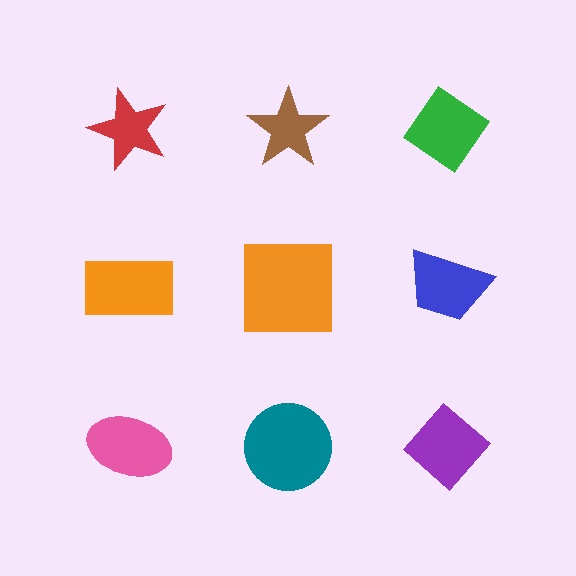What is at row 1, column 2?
A brown star.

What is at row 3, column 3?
A purple diamond.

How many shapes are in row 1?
3 shapes.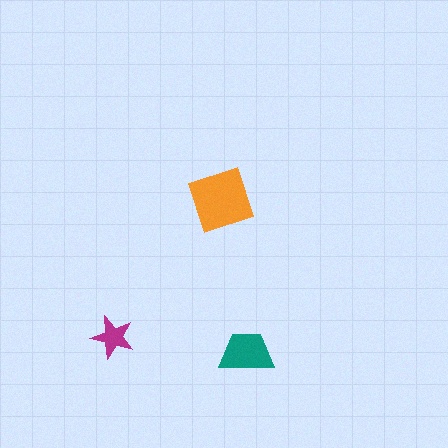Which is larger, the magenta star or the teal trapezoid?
The teal trapezoid.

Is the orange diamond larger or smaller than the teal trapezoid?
Larger.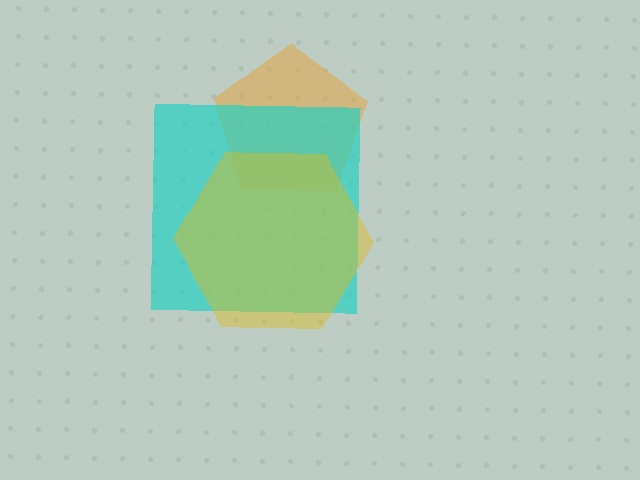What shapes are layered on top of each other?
The layered shapes are: an orange pentagon, a cyan square, a yellow hexagon.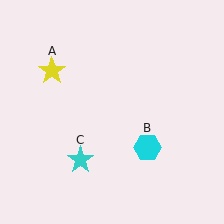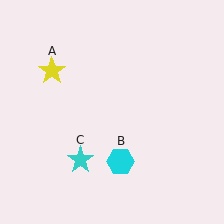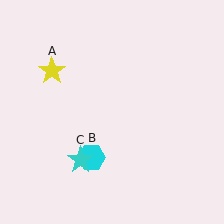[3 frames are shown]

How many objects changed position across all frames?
1 object changed position: cyan hexagon (object B).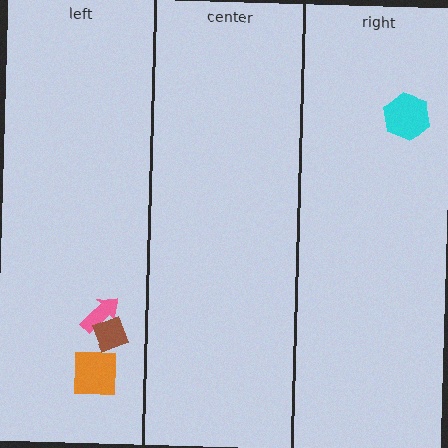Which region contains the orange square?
The left region.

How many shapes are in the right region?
1.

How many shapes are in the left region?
3.